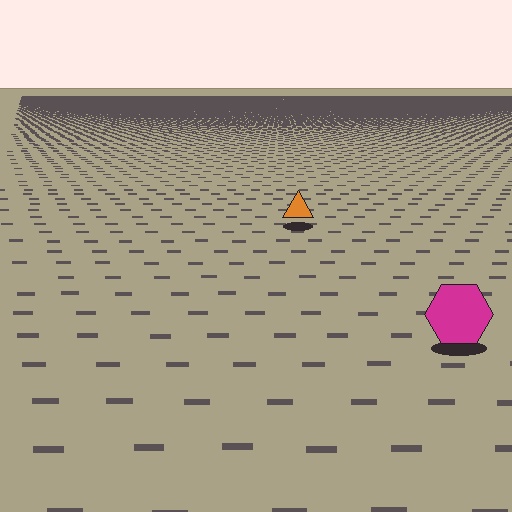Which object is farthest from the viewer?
The orange triangle is farthest from the viewer. It appears smaller and the ground texture around it is denser.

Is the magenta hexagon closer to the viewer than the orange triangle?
Yes. The magenta hexagon is closer — you can tell from the texture gradient: the ground texture is coarser near it.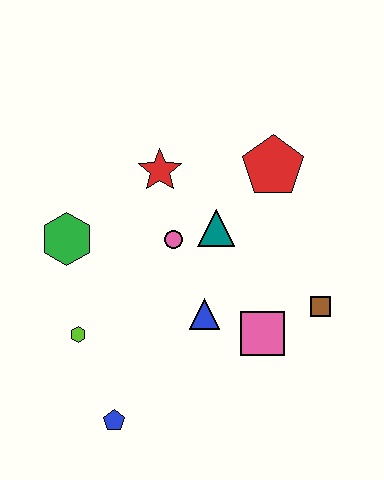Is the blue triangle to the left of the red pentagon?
Yes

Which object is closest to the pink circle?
The teal triangle is closest to the pink circle.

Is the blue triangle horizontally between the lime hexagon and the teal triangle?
Yes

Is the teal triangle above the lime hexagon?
Yes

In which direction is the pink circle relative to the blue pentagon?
The pink circle is above the blue pentagon.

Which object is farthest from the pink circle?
The blue pentagon is farthest from the pink circle.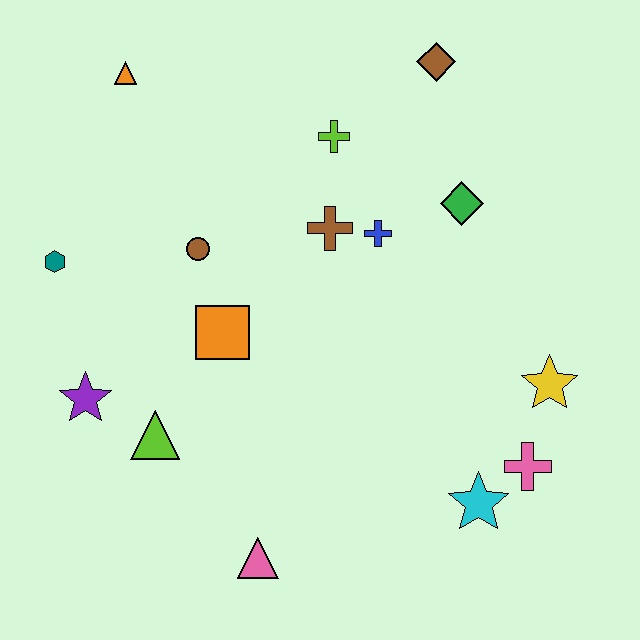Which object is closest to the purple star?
The lime triangle is closest to the purple star.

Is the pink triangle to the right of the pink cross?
No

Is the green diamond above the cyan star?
Yes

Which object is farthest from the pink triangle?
The brown diamond is farthest from the pink triangle.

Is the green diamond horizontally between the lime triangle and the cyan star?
Yes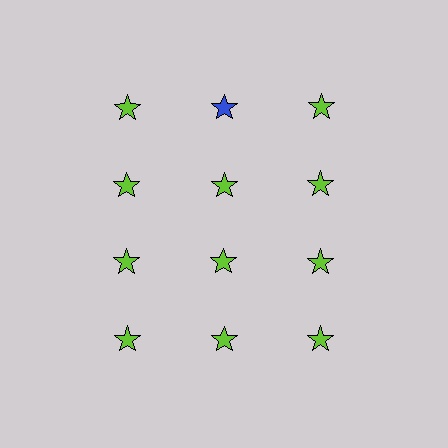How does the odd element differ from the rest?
It has a different color: blue instead of lime.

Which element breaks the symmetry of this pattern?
The blue star in the top row, second from left column breaks the symmetry. All other shapes are lime stars.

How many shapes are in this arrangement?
There are 12 shapes arranged in a grid pattern.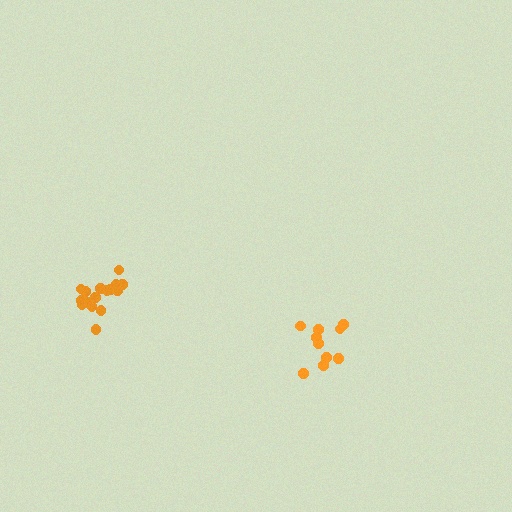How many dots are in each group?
Group 1: 10 dots, Group 2: 16 dots (26 total).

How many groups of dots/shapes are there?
There are 2 groups.